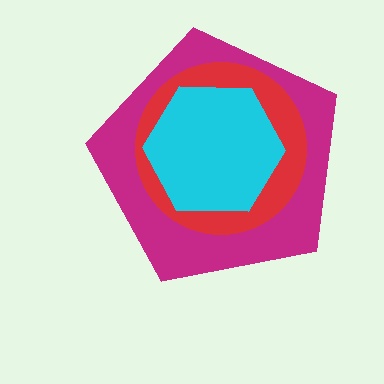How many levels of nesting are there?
3.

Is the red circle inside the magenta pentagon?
Yes.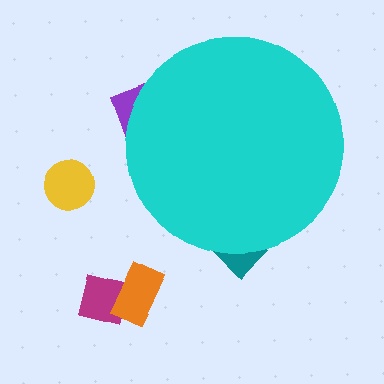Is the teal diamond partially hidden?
Yes, the teal diamond is partially hidden behind the cyan circle.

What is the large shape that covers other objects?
A cyan circle.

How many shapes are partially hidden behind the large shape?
2 shapes are partially hidden.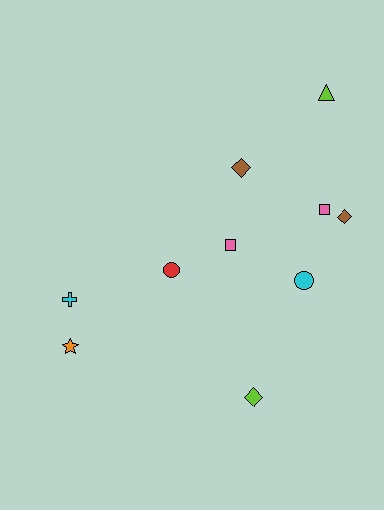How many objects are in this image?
There are 10 objects.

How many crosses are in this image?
There is 1 cross.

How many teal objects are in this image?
There are no teal objects.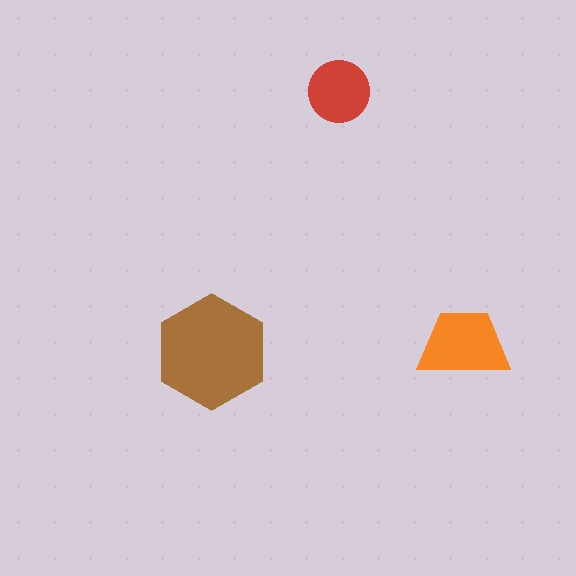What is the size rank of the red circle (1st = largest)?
3rd.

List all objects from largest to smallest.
The brown hexagon, the orange trapezoid, the red circle.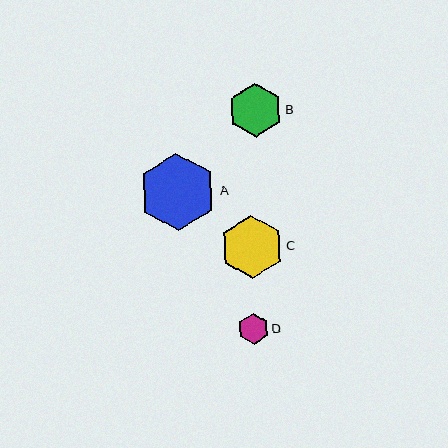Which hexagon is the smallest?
Hexagon D is the smallest with a size of approximately 30 pixels.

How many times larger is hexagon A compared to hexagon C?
Hexagon A is approximately 1.2 times the size of hexagon C.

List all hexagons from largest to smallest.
From largest to smallest: A, C, B, D.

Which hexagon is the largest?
Hexagon A is the largest with a size of approximately 77 pixels.